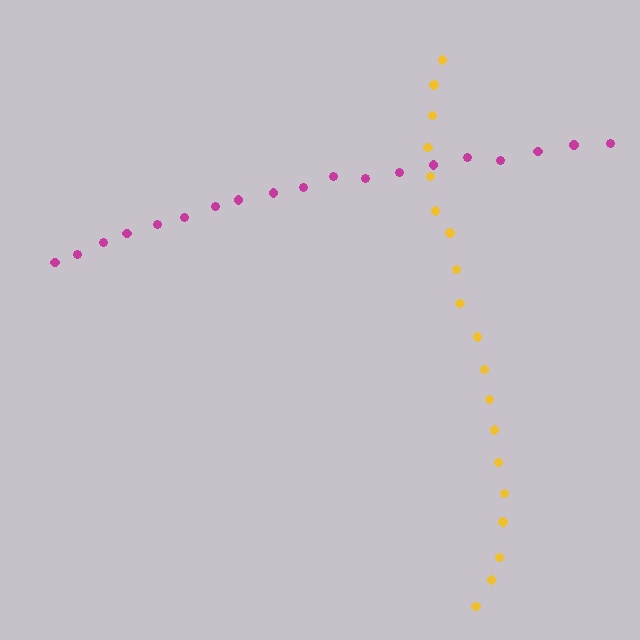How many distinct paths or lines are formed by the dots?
There are 2 distinct paths.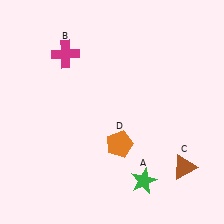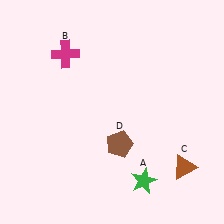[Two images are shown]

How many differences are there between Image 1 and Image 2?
There is 1 difference between the two images.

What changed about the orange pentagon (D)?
In Image 1, D is orange. In Image 2, it changed to brown.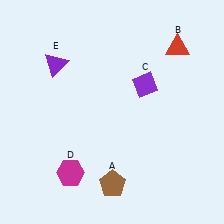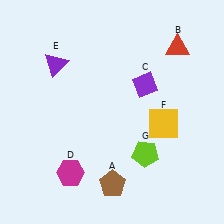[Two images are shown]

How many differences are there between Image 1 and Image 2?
There are 2 differences between the two images.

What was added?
A yellow square (F), a lime pentagon (G) were added in Image 2.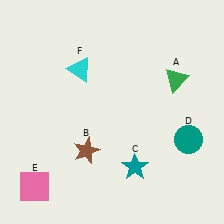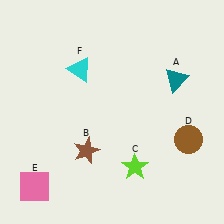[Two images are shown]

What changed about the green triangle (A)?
In Image 1, A is green. In Image 2, it changed to teal.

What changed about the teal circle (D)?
In Image 1, D is teal. In Image 2, it changed to brown.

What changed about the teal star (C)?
In Image 1, C is teal. In Image 2, it changed to lime.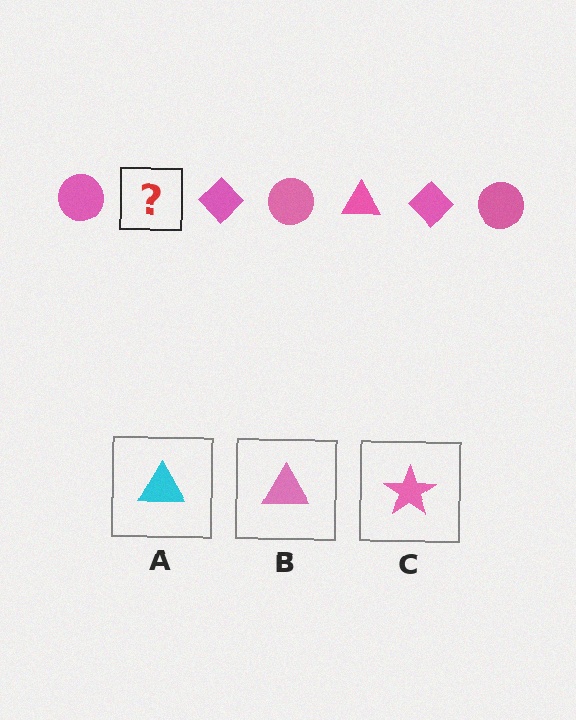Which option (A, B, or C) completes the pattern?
B.